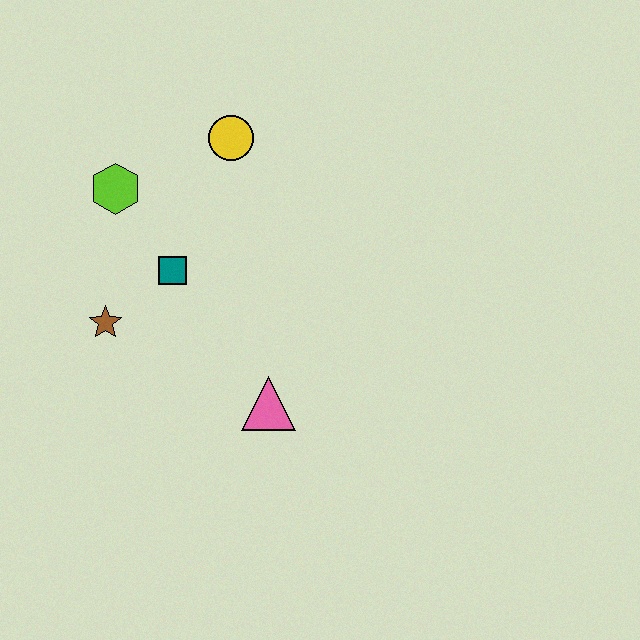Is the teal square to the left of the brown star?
No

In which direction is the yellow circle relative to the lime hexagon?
The yellow circle is to the right of the lime hexagon.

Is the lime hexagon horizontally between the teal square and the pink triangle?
No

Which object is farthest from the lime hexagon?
The pink triangle is farthest from the lime hexagon.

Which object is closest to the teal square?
The brown star is closest to the teal square.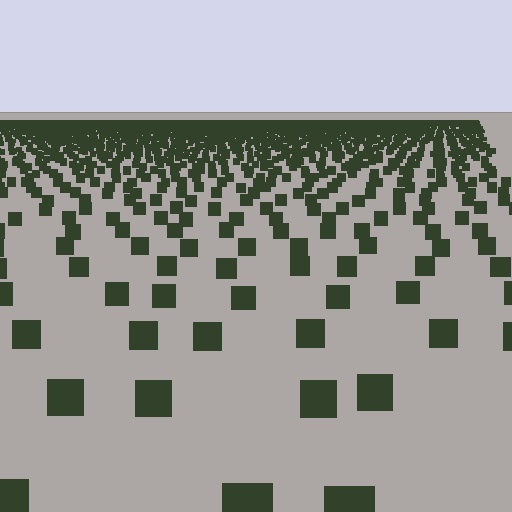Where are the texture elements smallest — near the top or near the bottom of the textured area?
Near the top.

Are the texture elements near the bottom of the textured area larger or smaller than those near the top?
Larger. Near the bottom, elements are closer to the viewer and appear at a bigger on-screen size.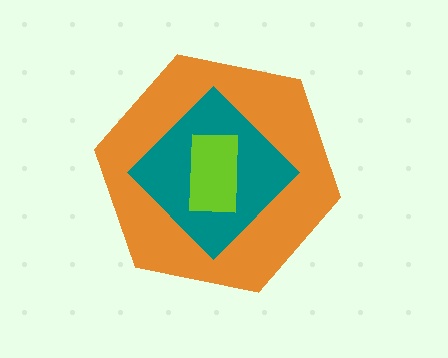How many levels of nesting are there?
3.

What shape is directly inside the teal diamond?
The lime rectangle.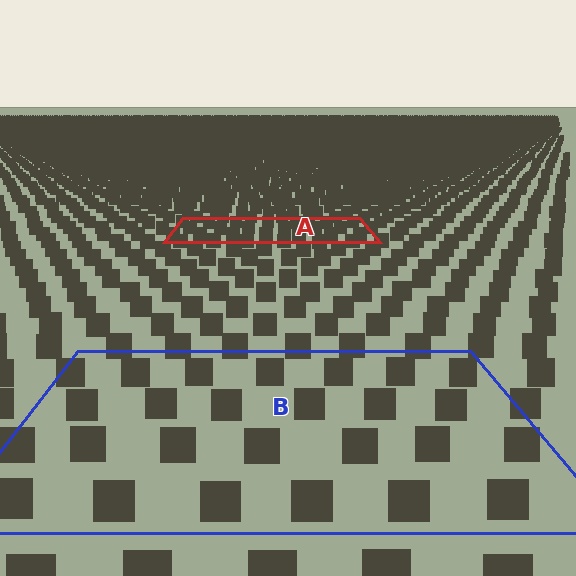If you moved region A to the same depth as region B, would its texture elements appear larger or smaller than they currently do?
They would appear larger. At a closer depth, the same texture elements are projected at a bigger on-screen size.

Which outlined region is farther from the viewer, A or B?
Region A is farther from the viewer — the texture elements inside it appear smaller and more densely packed.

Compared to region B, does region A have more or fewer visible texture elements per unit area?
Region A has more texture elements per unit area — they are packed more densely because it is farther away.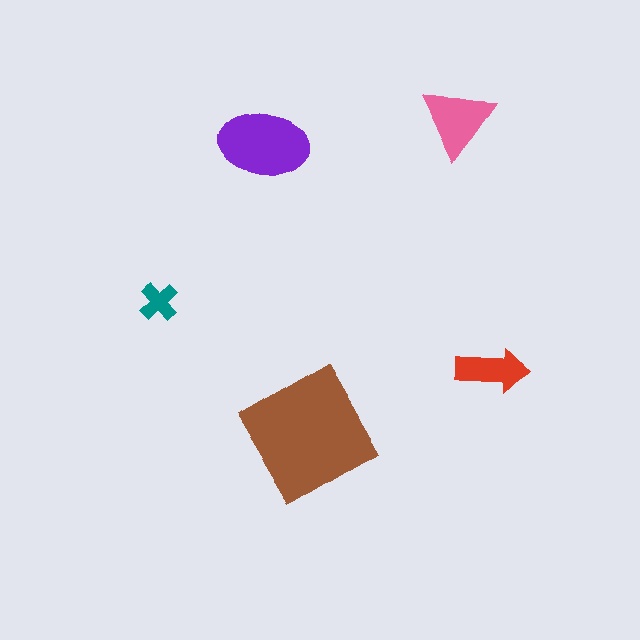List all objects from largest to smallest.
The brown diamond, the purple ellipse, the pink triangle, the red arrow, the teal cross.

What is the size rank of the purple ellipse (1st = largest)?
2nd.